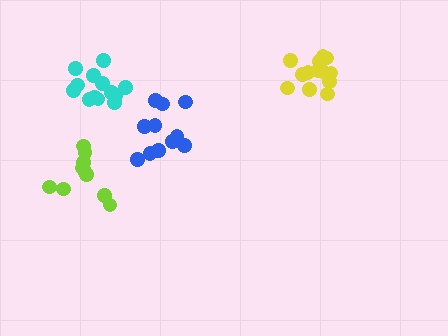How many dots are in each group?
Group 1: 11 dots, Group 2: 13 dots, Group 3: 10 dots, Group 4: 14 dots (48 total).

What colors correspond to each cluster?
The clusters are colored: blue, cyan, lime, yellow.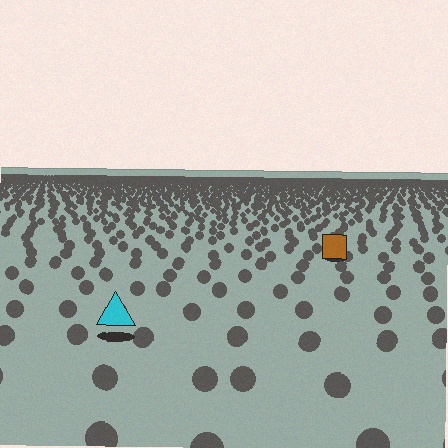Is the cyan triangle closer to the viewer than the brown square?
Yes. The cyan triangle is closer — you can tell from the texture gradient: the ground texture is coarser near it.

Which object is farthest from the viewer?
The brown square is farthest from the viewer. It appears smaller and the ground texture around it is denser.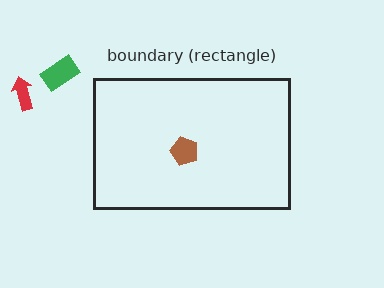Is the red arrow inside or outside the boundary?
Outside.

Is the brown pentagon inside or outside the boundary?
Inside.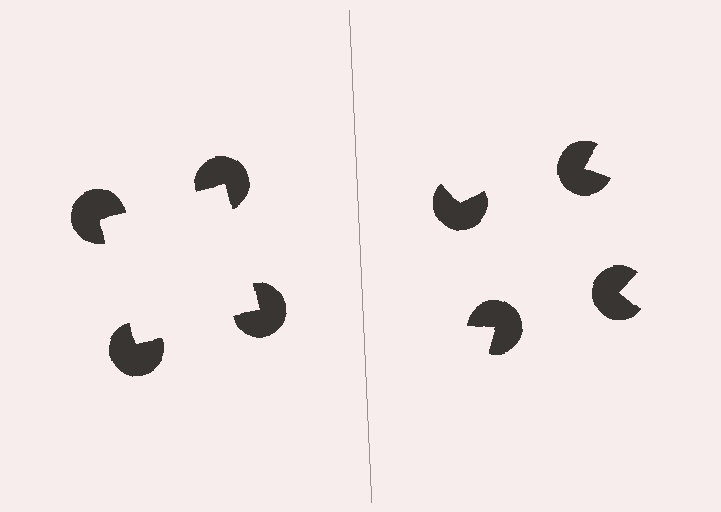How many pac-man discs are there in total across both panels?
8 — 4 on each side.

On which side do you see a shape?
An illusory square appears on the left side. On the right side the wedge cuts are rotated, so no coherent shape forms.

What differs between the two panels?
The pac-man discs are positioned identically on both sides; only the wedge orientations differ. On the left they align to a square; on the right they are misaligned.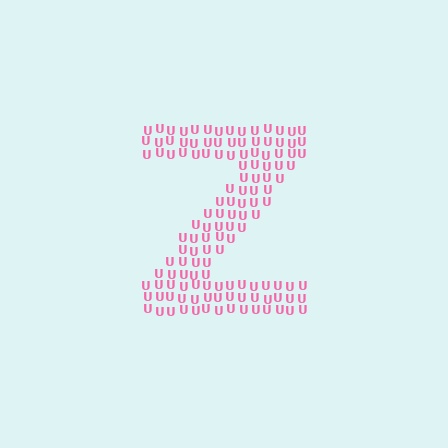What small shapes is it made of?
It is made of small letter U's.